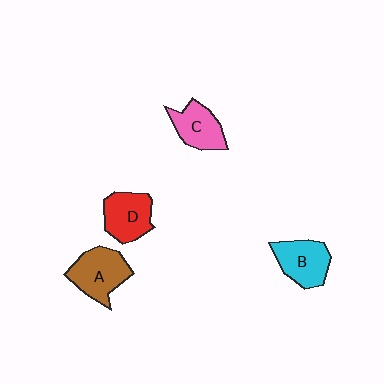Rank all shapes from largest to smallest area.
From largest to smallest: A (brown), D (red), B (cyan), C (pink).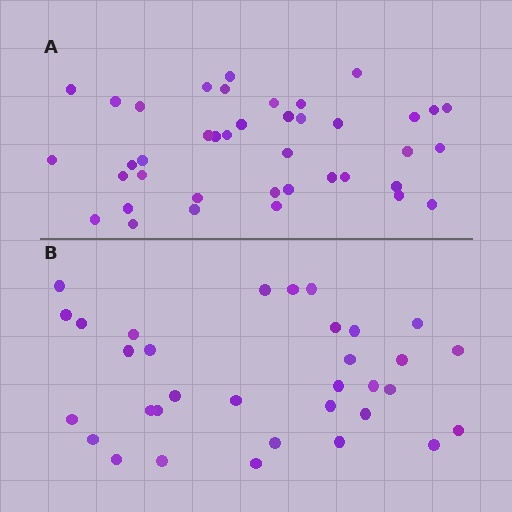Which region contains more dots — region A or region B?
Region A (the top region) has more dots.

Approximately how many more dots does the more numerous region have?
Region A has roughly 8 or so more dots than region B.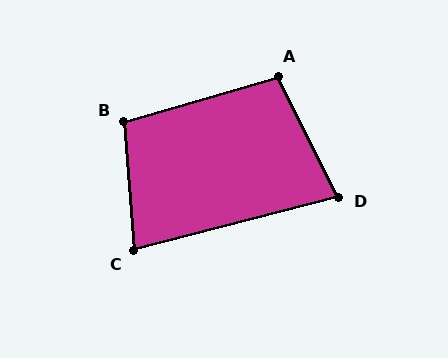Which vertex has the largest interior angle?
B, at approximately 102 degrees.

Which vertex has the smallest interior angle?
D, at approximately 78 degrees.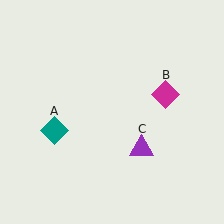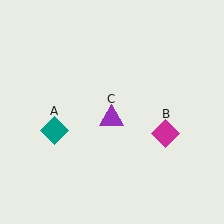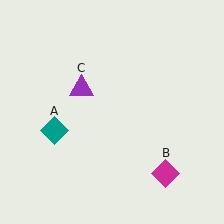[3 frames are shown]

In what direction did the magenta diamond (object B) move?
The magenta diamond (object B) moved down.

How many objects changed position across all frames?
2 objects changed position: magenta diamond (object B), purple triangle (object C).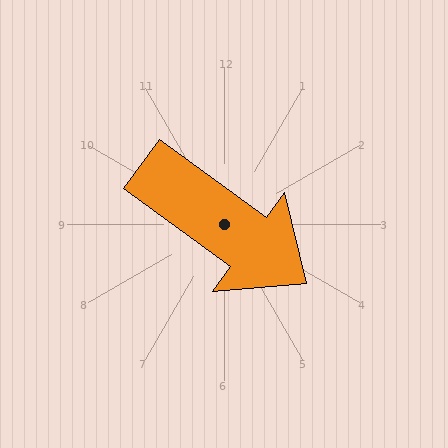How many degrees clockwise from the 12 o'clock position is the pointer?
Approximately 126 degrees.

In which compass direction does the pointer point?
Southeast.